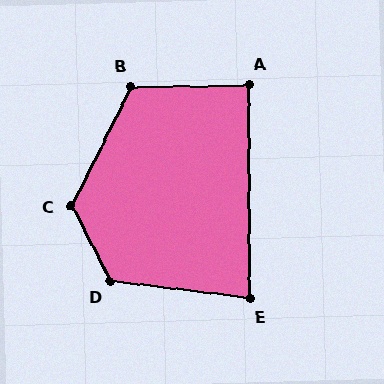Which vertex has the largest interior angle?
C, at approximately 126 degrees.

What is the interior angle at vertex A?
Approximately 89 degrees (approximately right).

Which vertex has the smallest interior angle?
E, at approximately 83 degrees.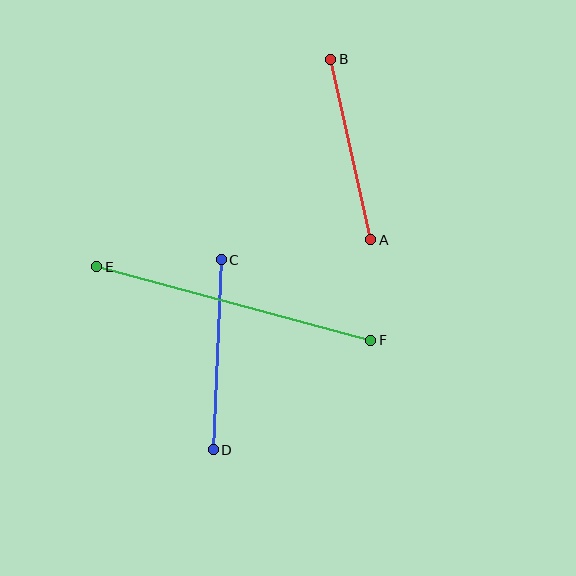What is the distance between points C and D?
The distance is approximately 190 pixels.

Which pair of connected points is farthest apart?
Points E and F are farthest apart.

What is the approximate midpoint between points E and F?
The midpoint is at approximately (234, 303) pixels.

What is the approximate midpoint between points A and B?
The midpoint is at approximately (351, 149) pixels.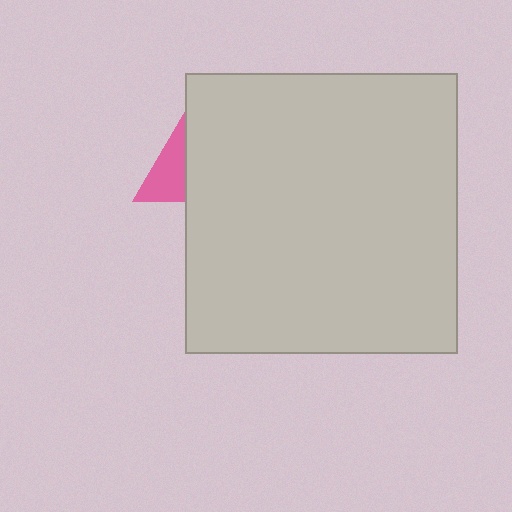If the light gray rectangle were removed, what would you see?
You would see the complete pink triangle.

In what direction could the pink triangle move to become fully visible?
The pink triangle could move left. That would shift it out from behind the light gray rectangle entirely.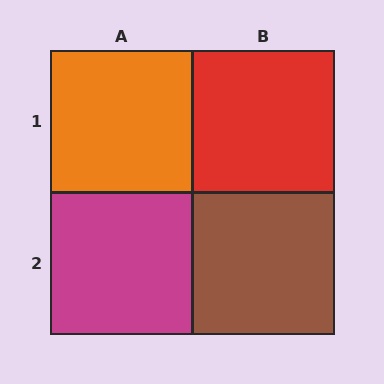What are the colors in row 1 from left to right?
Orange, red.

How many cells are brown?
1 cell is brown.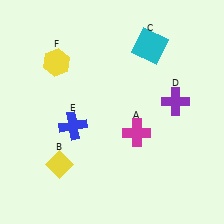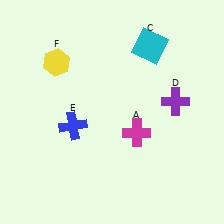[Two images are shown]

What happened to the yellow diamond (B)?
The yellow diamond (B) was removed in Image 2. It was in the bottom-left area of Image 1.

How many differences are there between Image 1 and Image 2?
There is 1 difference between the two images.